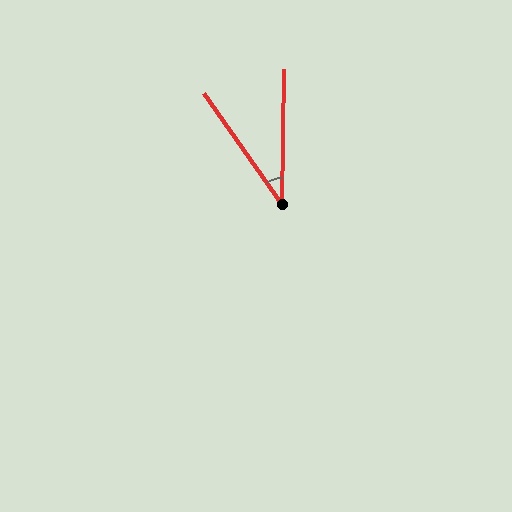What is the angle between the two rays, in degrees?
Approximately 36 degrees.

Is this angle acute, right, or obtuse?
It is acute.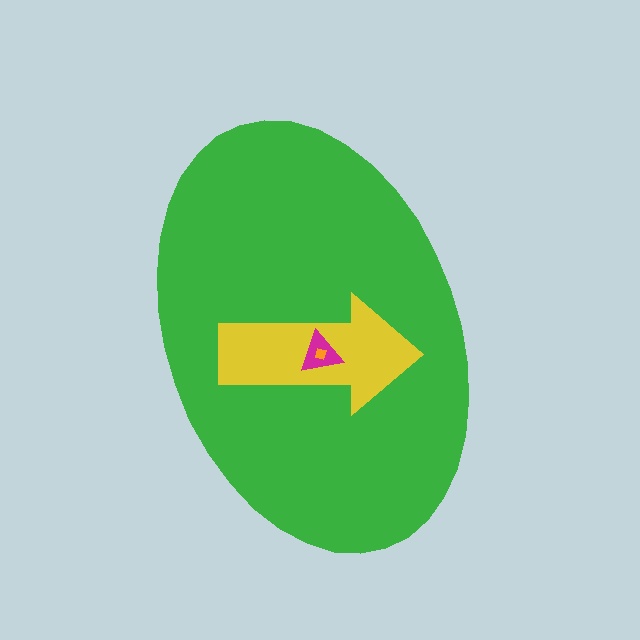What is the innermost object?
The orange diamond.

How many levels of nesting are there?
4.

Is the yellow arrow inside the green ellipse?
Yes.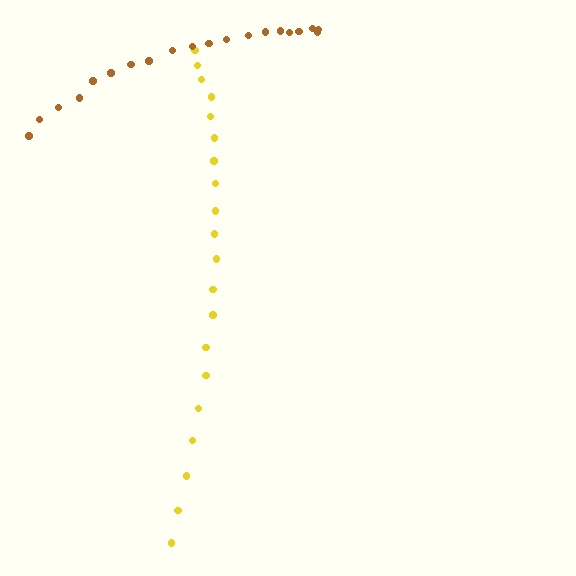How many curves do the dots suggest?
There are 2 distinct paths.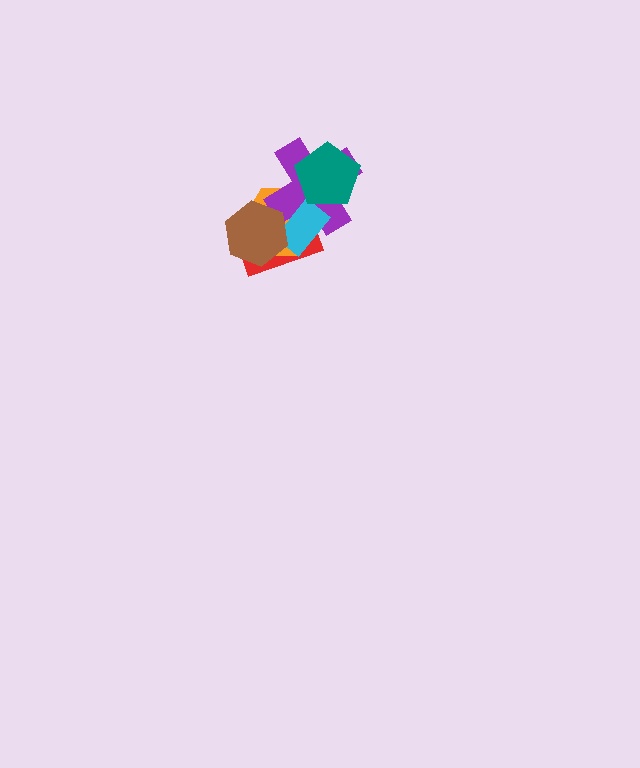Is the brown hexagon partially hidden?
No, no other shape covers it.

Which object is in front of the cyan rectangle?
The brown hexagon is in front of the cyan rectangle.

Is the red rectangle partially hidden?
Yes, it is partially covered by another shape.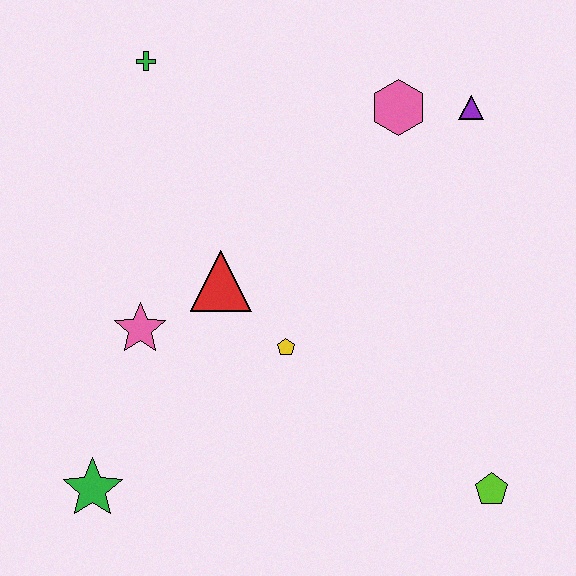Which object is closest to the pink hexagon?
The purple triangle is closest to the pink hexagon.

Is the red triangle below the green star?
No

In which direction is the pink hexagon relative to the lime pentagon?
The pink hexagon is above the lime pentagon.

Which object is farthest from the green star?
The purple triangle is farthest from the green star.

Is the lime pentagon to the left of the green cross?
No